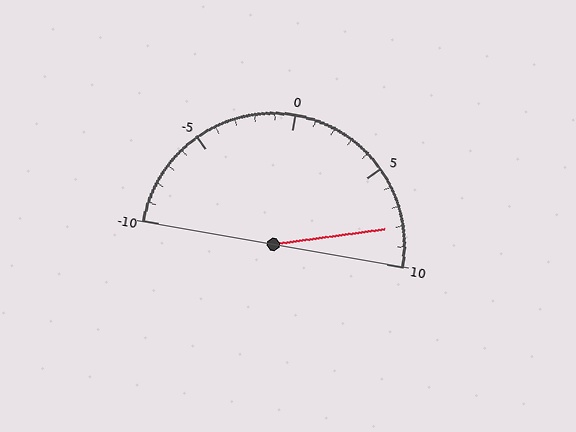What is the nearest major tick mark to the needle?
The nearest major tick mark is 10.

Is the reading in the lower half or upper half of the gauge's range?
The reading is in the upper half of the range (-10 to 10).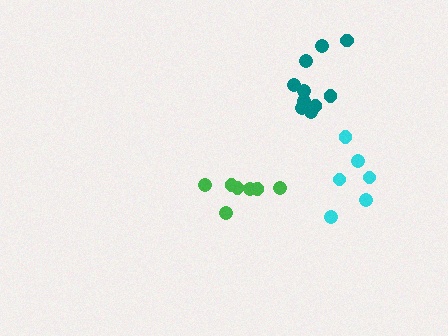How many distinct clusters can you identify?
There are 3 distinct clusters.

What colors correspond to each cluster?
The clusters are colored: teal, green, cyan.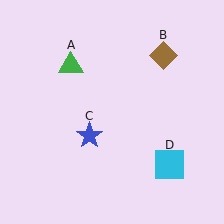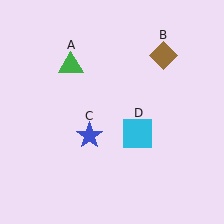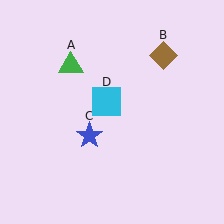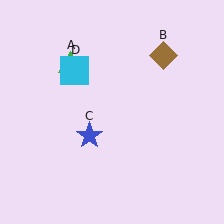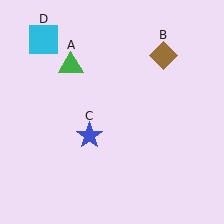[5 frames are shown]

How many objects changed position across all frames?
1 object changed position: cyan square (object D).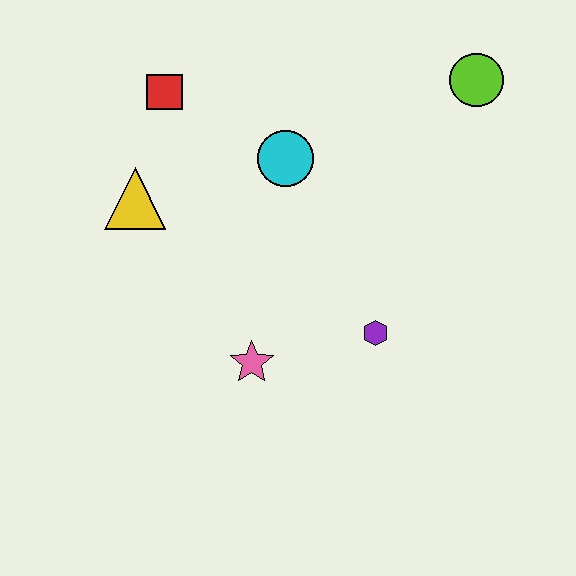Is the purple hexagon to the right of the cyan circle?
Yes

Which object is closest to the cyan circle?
The red square is closest to the cyan circle.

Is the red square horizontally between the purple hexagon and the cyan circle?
No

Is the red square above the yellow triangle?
Yes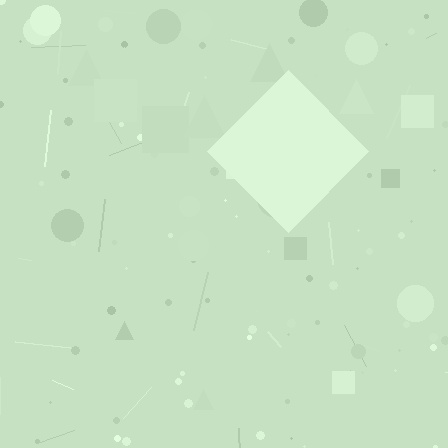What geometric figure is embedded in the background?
A diamond is embedded in the background.